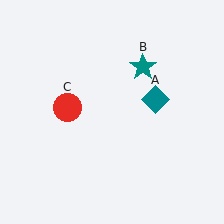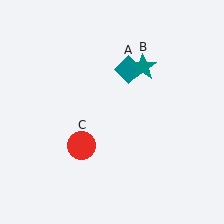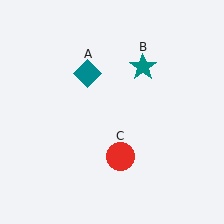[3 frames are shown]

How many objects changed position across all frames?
2 objects changed position: teal diamond (object A), red circle (object C).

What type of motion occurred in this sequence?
The teal diamond (object A), red circle (object C) rotated counterclockwise around the center of the scene.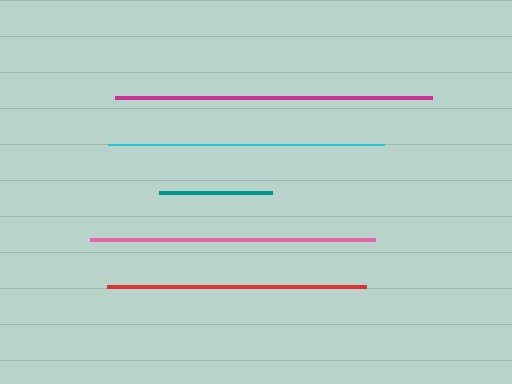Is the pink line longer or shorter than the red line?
The pink line is longer than the red line.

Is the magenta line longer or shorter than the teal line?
The magenta line is longer than the teal line.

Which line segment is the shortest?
The teal line is the shortest at approximately 113 pixels.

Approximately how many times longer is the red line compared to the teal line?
The red line is approximately 2.3 times the length of the teal line.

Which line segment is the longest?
The magenta line is the longest at approximately 317 pixels.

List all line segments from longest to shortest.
From longest to shortest: magenta, pink, cyan, red, teal.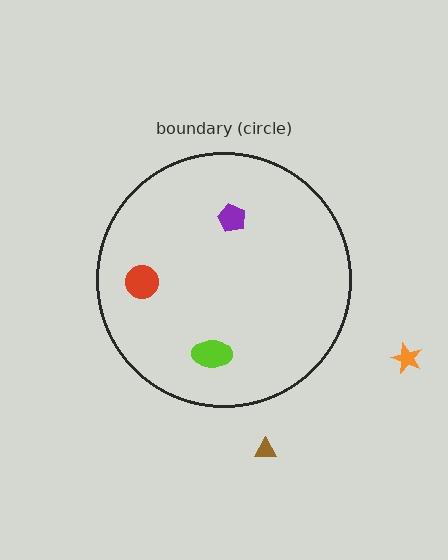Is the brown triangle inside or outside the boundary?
Outside.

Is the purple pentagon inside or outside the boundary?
Inside.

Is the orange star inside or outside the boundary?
Outside.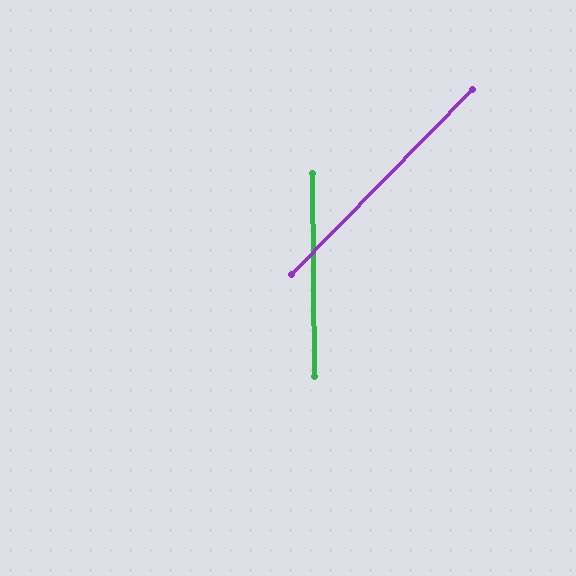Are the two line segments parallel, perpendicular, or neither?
Neither parallel nor perpendicular — they differ by about 45°.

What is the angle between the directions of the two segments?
Approximately 45 degrees.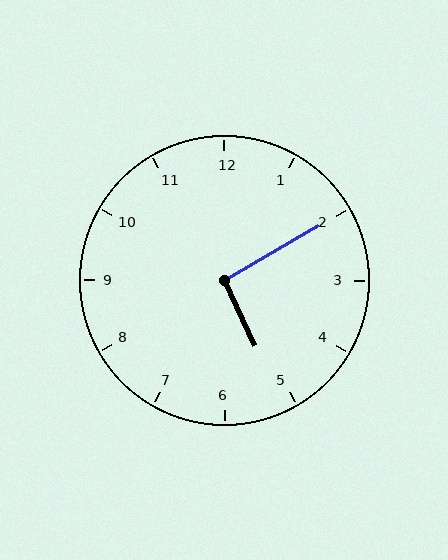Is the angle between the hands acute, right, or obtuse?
It is right.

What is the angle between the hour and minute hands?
Approximately 95 degrees.